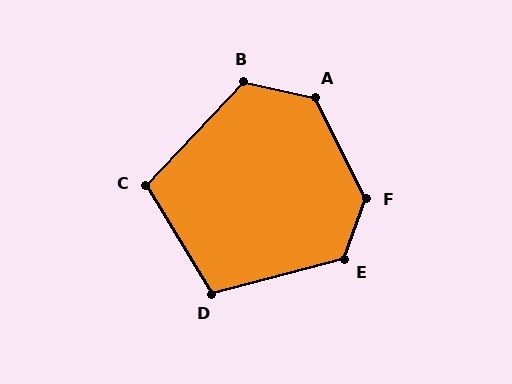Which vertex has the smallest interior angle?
C, at approximately 105 degrees.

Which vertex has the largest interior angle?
F, at approximately 132 degrees.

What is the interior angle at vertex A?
Approximately 130 degrees (obtuse).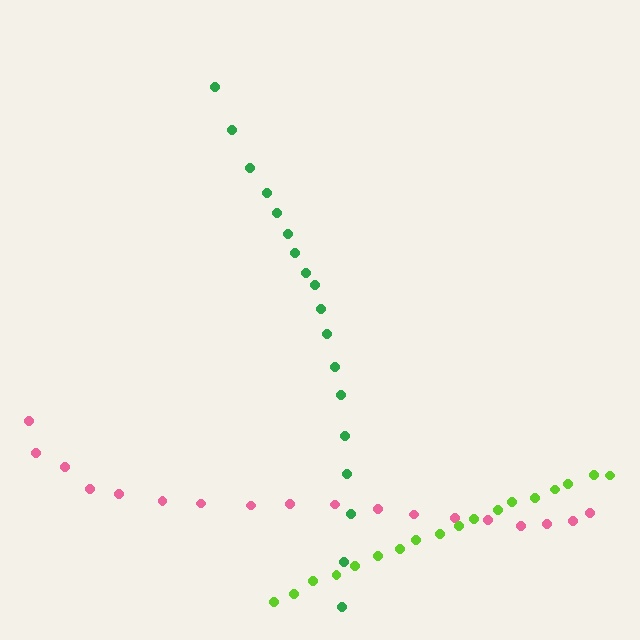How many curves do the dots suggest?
There are 3 distinct paths.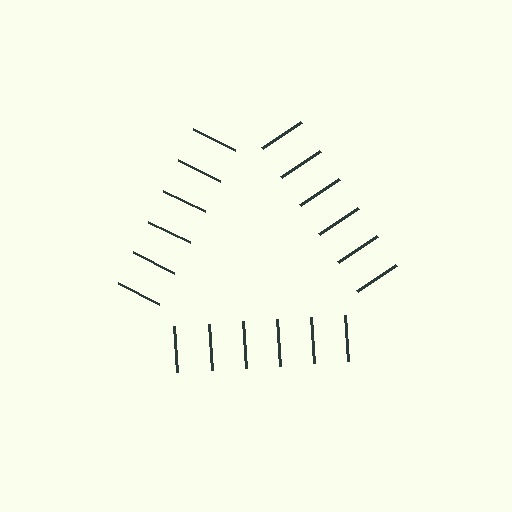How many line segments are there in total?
18 — 6 along each of the 3 edges.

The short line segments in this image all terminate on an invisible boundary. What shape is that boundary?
An illusory triangle — the line segments terminate on its edges but no continuous stroke is drawn.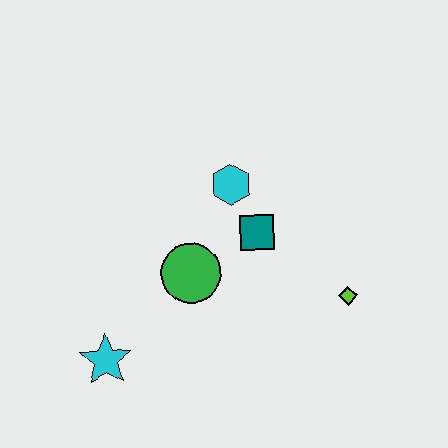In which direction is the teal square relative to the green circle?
The teal square is to the right of the green circle.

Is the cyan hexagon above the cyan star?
Yes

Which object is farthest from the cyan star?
The lime diamond is farthest from the cyan star.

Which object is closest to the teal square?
The cyan hexagon is closest to the teal square.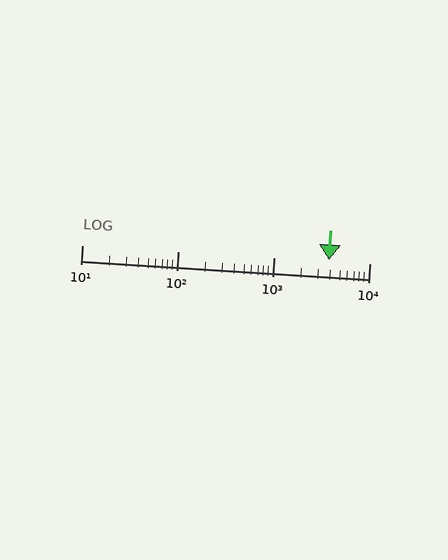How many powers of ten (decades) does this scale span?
The scale spans 3 decades, from 10 to 10000.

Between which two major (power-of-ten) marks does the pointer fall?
The pointer is between 1000 and 10000.